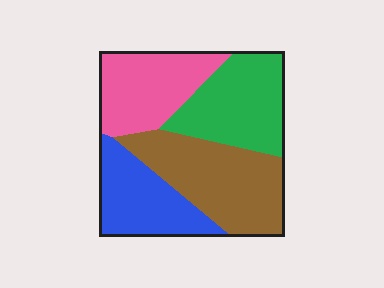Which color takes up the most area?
Brown, at roughly 30%.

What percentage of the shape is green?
Green covers roughly 25% of the shape.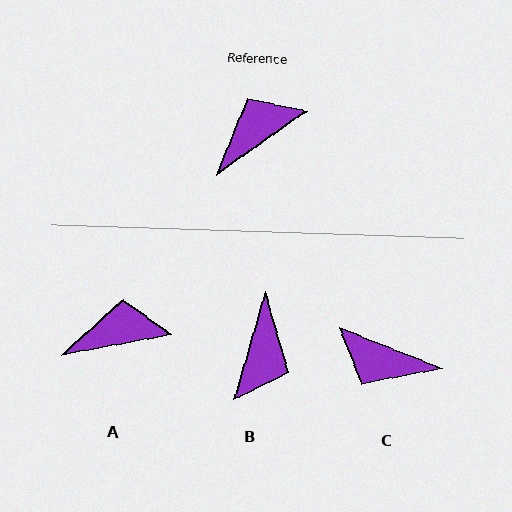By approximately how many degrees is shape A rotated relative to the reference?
Approximately 25 degrees clockwise.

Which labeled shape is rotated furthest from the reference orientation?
B, about 142 degrees away.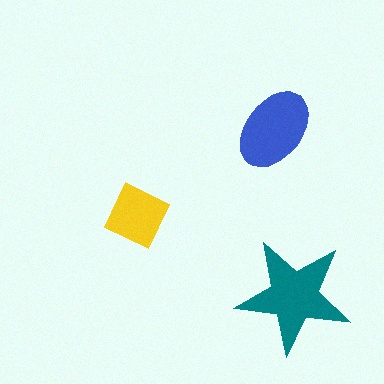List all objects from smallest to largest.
The yellow diamond, the blue ellipse, the teal star.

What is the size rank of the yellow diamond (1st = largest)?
3rd.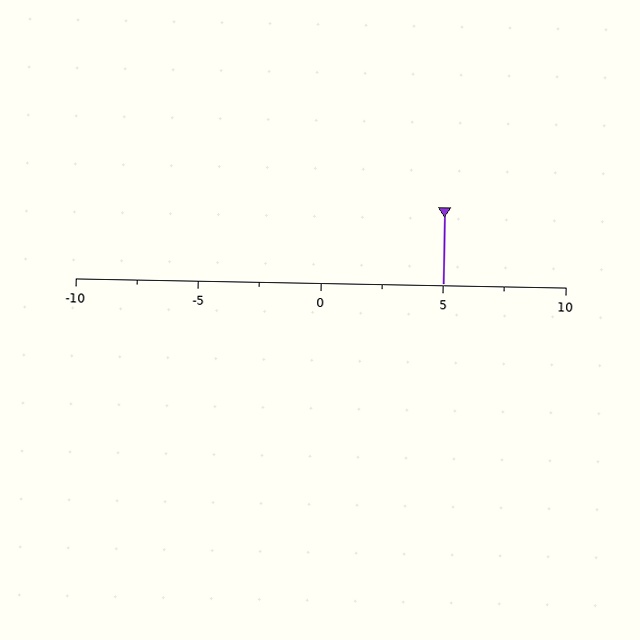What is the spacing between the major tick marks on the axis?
The major ticks are spaced 5 apart.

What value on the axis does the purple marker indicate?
The marker indicates approximately 5.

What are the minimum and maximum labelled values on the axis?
The axis runs from -10 to 10.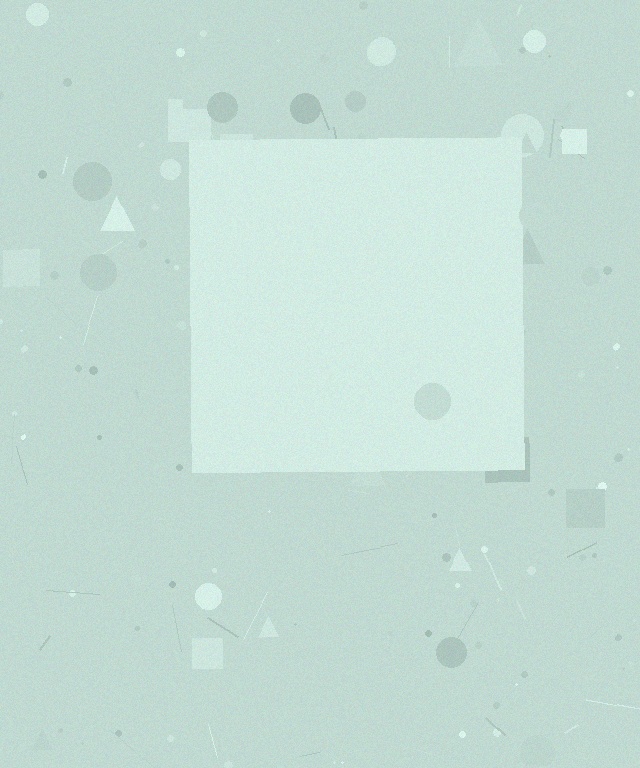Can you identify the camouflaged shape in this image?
The camouflaged shape is a square.